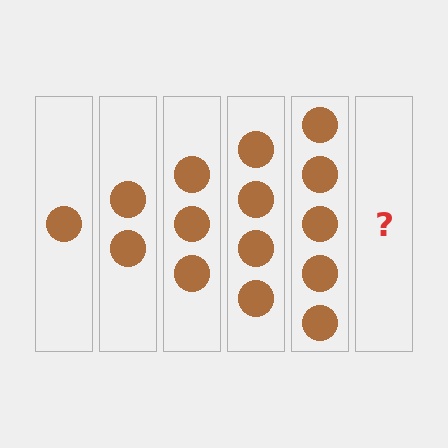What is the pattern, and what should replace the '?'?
The pattern is that each step adds one more circle. The '?' should be 6 circles.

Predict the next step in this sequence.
The next step is 6 circles.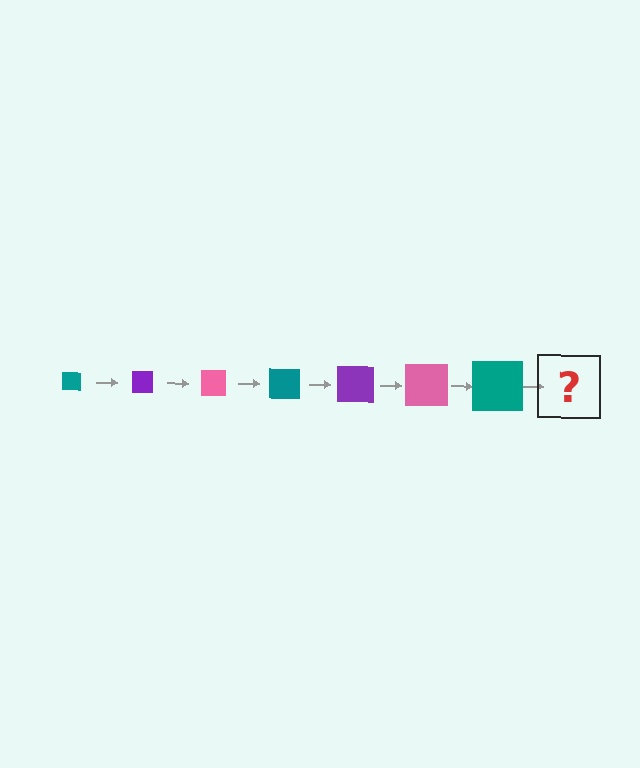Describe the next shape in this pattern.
It should be a purple square, larger than the previous one.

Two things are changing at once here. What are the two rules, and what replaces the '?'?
The two rules are that the square grows larger each step and the color cycles through teal, purple, and pink. The '?' should be a purple square, larger than the previous one.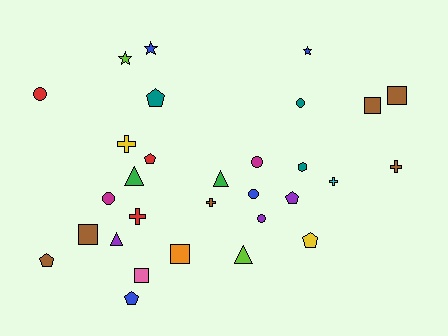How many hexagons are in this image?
There is 1 hexagon.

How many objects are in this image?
There are 30 objects.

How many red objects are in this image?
There are 3 red objects.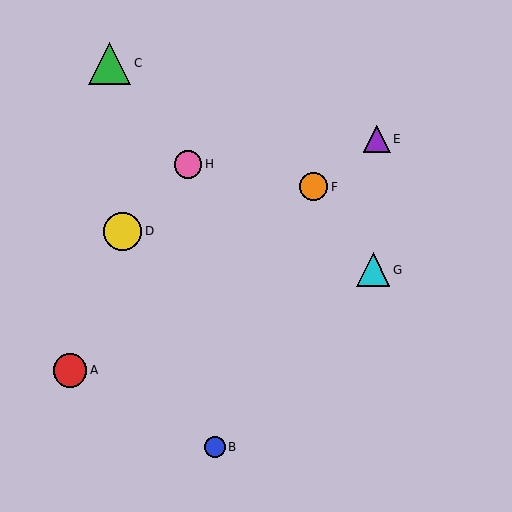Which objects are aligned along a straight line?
Objects A, E, F are aligned along a straight line.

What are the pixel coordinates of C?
Object C is at (110, 63).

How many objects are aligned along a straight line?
3 objects (A, E, F) are aligned along a straight line.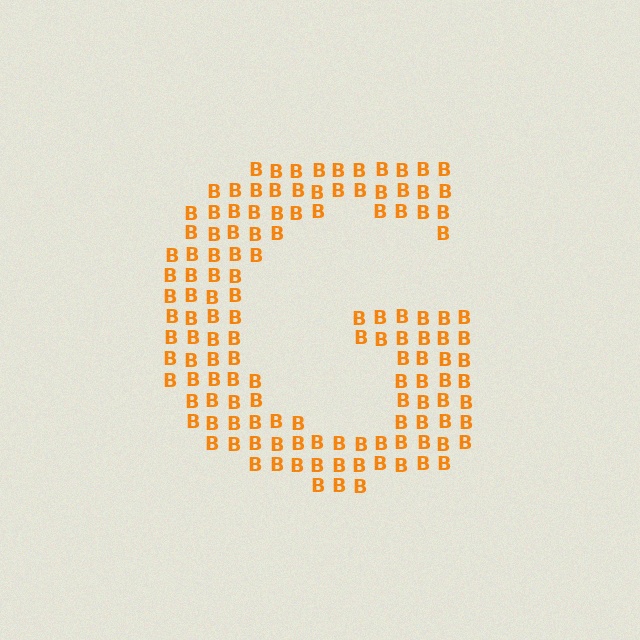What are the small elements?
The small elements are letter B's.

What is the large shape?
The large shape is the letter G.